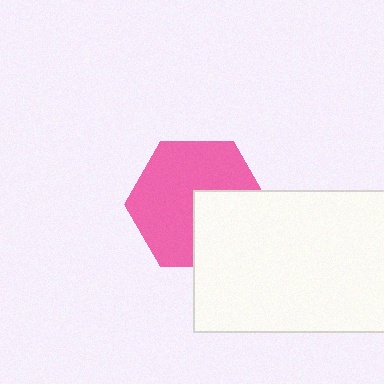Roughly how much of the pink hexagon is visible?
Most of it is visible (roughly 66%).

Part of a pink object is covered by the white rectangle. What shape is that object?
It is a hexagon.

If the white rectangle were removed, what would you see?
You would see the complete pink hexagon.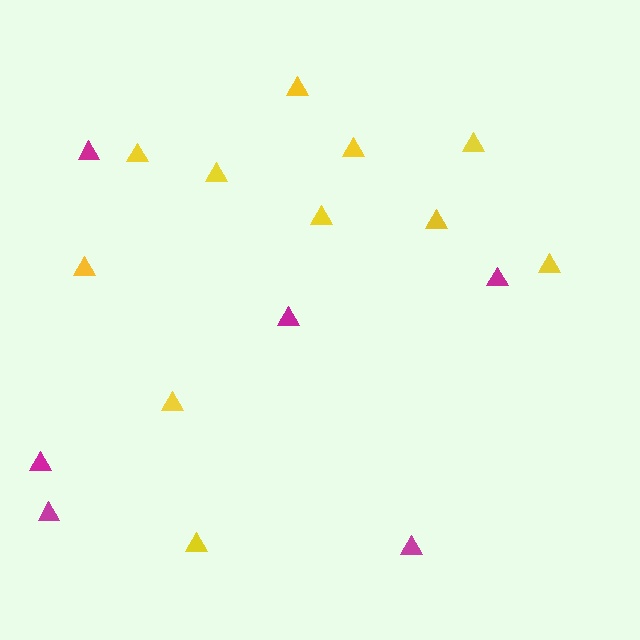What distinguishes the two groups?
There are 2 groups: one group of yellow triangles (11) and one group of magenta triangles (6).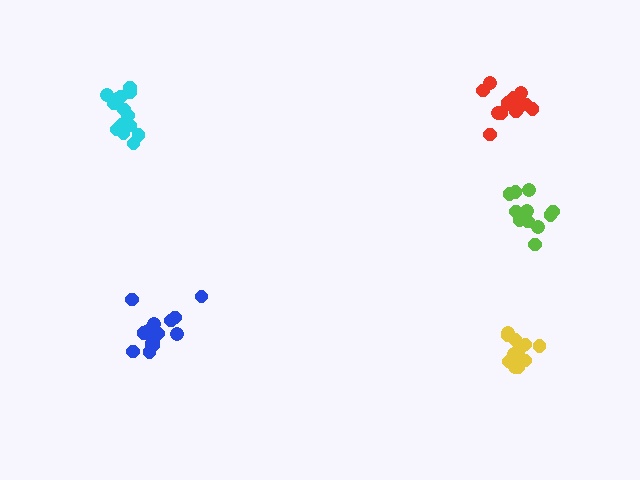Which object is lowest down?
The yellow cluster is bottommost.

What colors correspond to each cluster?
The clusters are colored: blue, red, cyan, yellow, lime.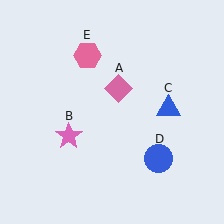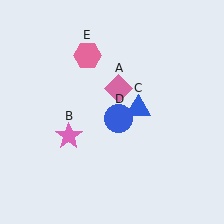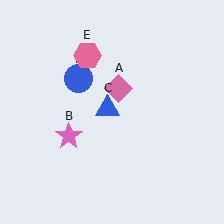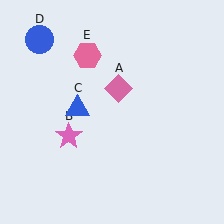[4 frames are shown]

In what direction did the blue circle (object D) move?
The blue circle (object D) moved up and to the left.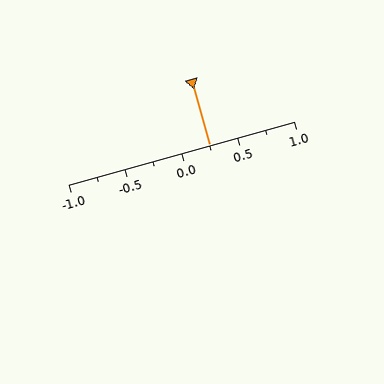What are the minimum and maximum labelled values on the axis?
The axis runs from -1.0 to 1.0.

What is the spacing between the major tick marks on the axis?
The major ticks are spaced 0.5 apart.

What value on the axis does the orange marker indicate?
The marker indicates approximately 0.25.